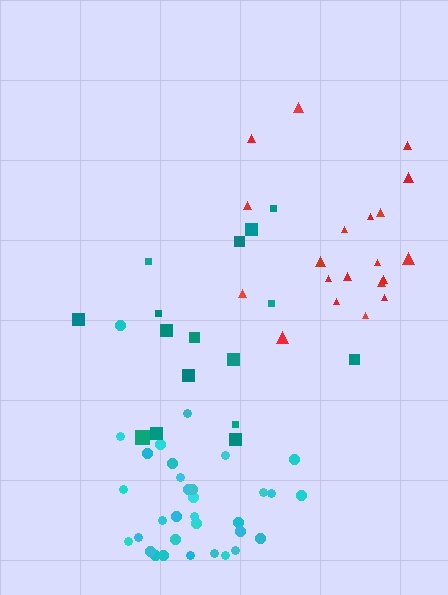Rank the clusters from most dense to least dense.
cyan, red, teal.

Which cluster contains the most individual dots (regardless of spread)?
Cyan (33).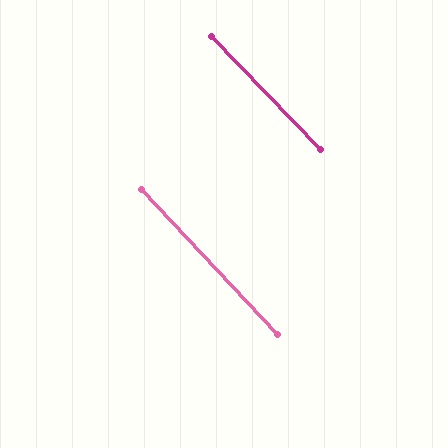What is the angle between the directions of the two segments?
Approximately 1 degree.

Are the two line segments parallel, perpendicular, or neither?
Parallel — their directions differ by only 0.9°.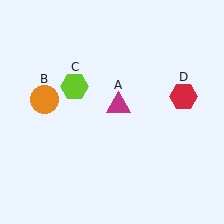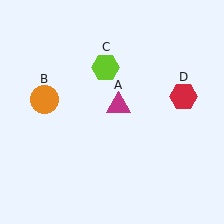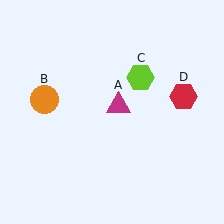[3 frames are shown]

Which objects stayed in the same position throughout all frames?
Magenta triangle (object A) and orange circle (object B) and red hexagon (object D) remained stationary.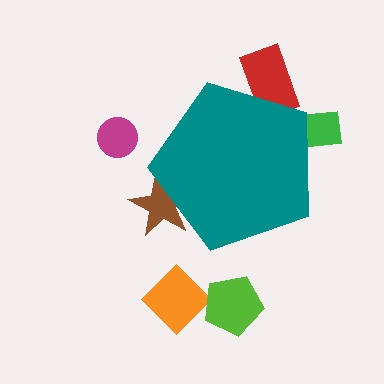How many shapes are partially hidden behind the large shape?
3 shapes are partially hidden.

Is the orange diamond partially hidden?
No, the orange diamond is fully visible.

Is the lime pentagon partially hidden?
No, the lime pentagon is fully visible.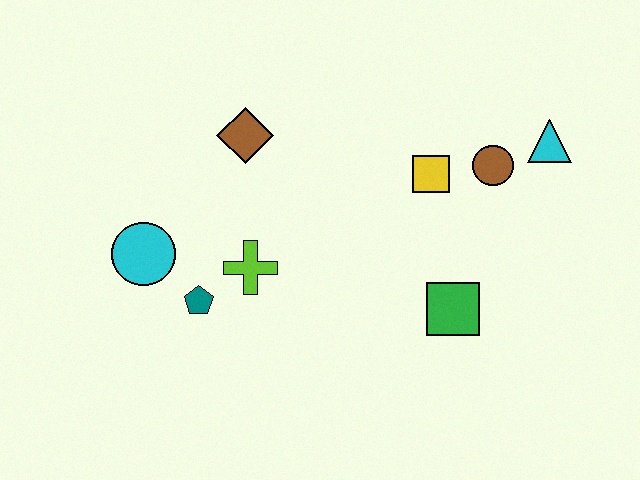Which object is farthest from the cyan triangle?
The cyan circle is farthest from the cyan triangle.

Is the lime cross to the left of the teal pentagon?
No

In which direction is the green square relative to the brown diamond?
The green square is to the right of the brown diamond.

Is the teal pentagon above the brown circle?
No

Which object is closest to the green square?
The yellow square is closest to the green square.